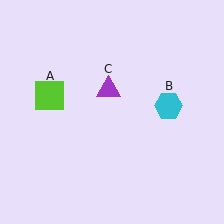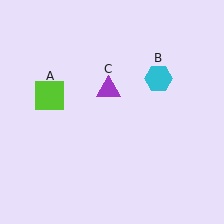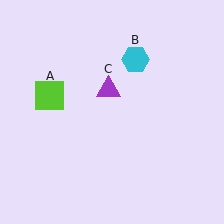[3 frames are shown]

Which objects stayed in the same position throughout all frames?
Lime square (object A) and purple triangle (object C) remained stationary.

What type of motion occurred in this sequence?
The cyan hexagon (object B) rotated counterclockwise around the center of the scene.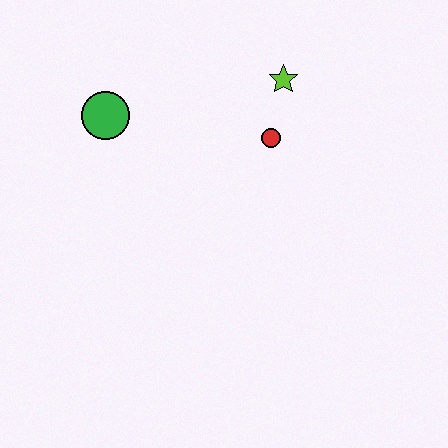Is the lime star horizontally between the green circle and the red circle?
No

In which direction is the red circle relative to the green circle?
The red circle is to the right of the green circle.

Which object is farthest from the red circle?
The green circle is farthest from the red circle.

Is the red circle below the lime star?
Yes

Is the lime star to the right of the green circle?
Yes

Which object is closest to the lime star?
The red circle is closest to the lime star.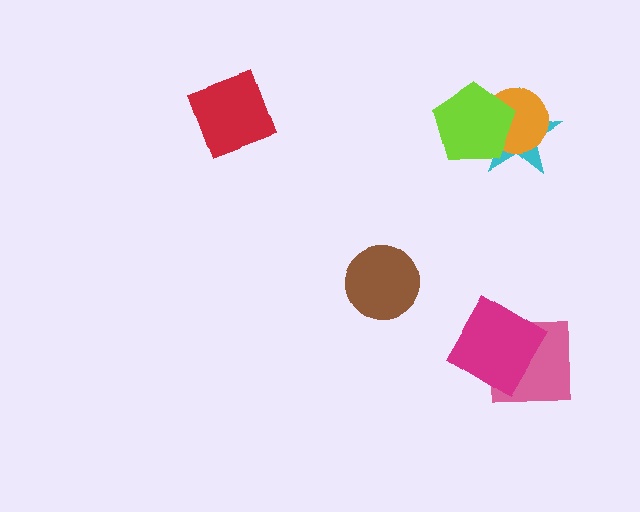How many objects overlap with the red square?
0 objects overlap with the red square.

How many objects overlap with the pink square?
1 object overlaps with the pink square.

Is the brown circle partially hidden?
No, no other shape covers it.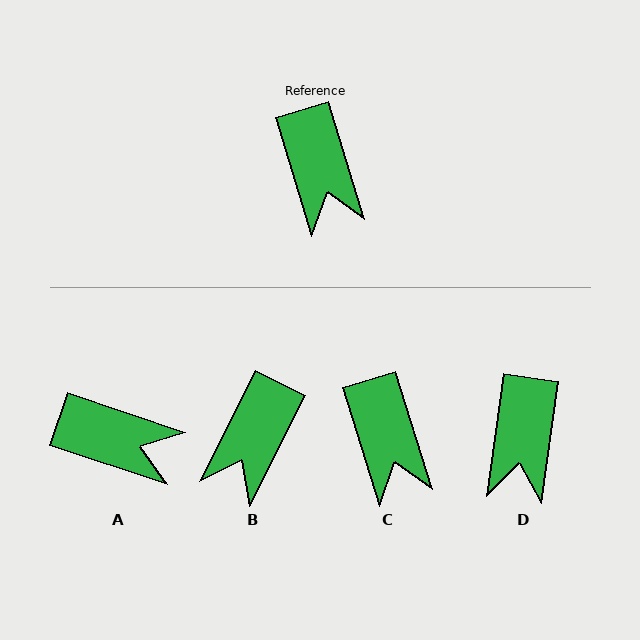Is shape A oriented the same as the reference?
No, it is off by about 54 degrees.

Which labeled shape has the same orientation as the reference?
C.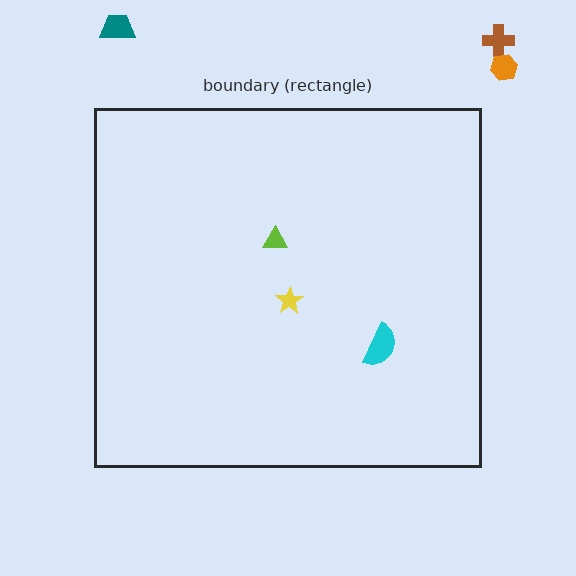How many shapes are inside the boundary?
3 inside, 3 outside.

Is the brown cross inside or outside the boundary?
Outside.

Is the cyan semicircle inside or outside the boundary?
Inside.